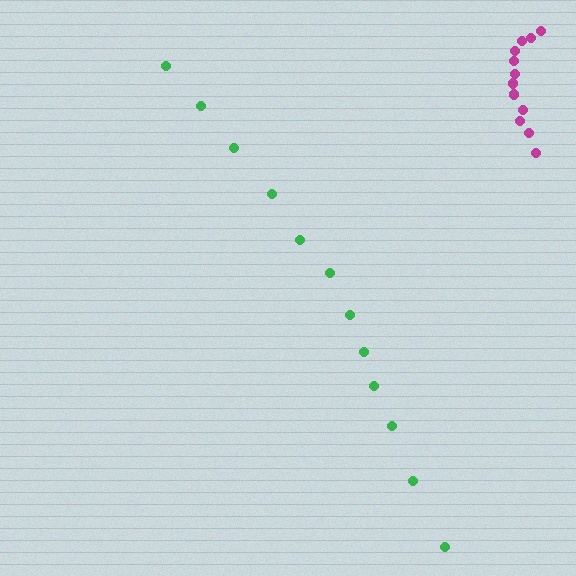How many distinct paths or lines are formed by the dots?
There are 2 distinct paths.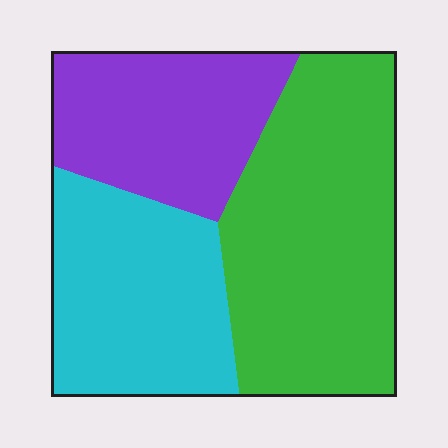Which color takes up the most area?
Green, at roughly 45%.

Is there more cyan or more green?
Green.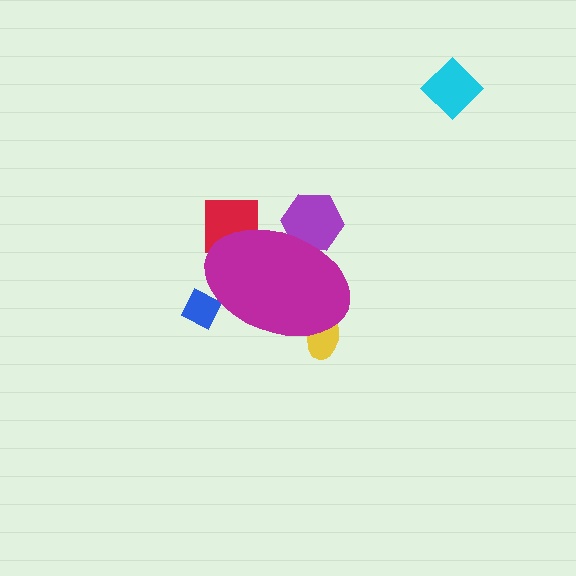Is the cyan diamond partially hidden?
No, the cyan diamond is fully visible.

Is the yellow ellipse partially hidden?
Yes, the yellow ellipse is partially hidden behind the magenta ellipse.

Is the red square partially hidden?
Yes, the red square is partially hidden behind the magenta ellipse.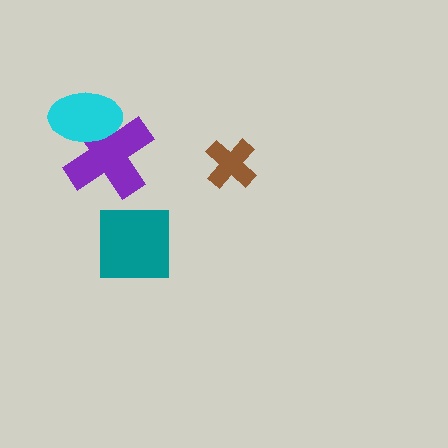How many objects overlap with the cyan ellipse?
1 object overlaps with the cyan ellipse.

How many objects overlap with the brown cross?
0 objects overlap with the brown cross.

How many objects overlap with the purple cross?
1 object overlaps with the purple cross.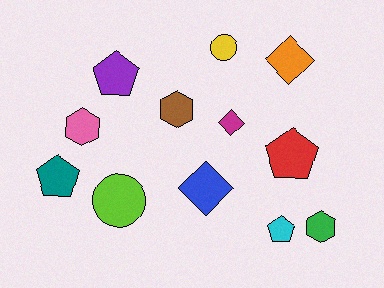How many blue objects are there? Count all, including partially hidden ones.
There is 1 blue object.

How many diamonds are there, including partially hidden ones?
There are 3 diamonds.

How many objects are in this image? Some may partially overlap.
There are 12 objects.